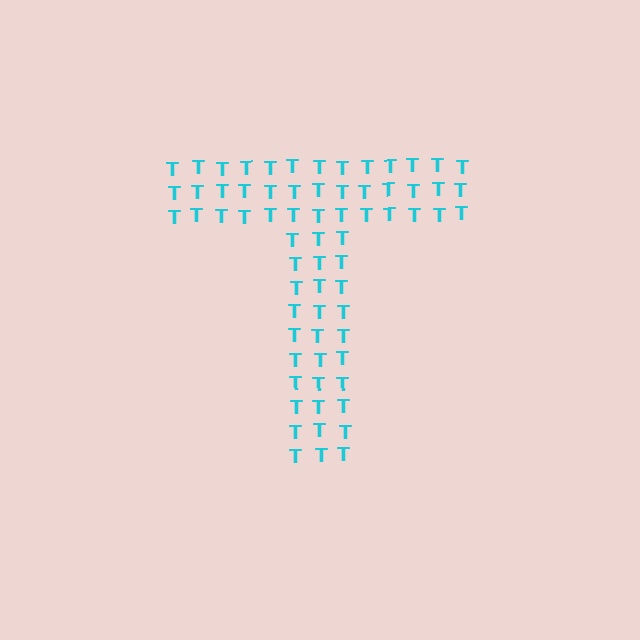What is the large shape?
The large shape is the letter T.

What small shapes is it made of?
It is made of small letter T's.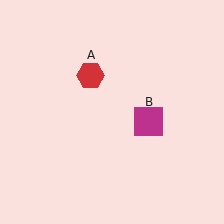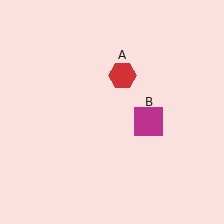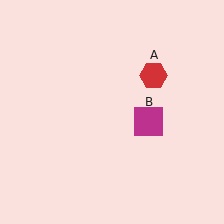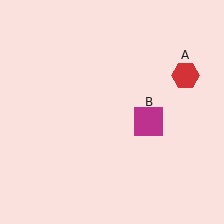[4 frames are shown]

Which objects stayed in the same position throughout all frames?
Magenta square (object B) remained stationary.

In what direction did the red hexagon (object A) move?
The red hexagon (object A) moved right.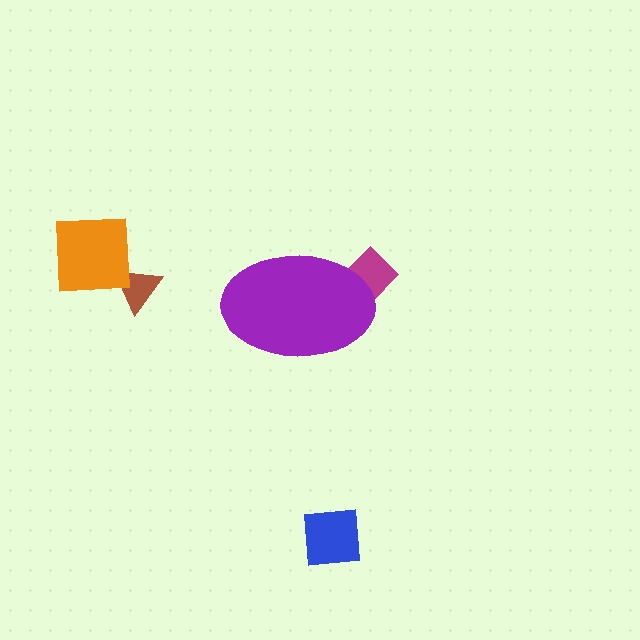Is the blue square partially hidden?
No, the blue square is fully visible.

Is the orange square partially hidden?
No, the orange square is fully visible.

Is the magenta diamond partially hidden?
Yes, the magenta diamond is partially hidden behind the purple ellipse.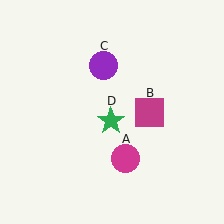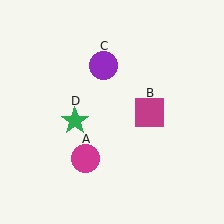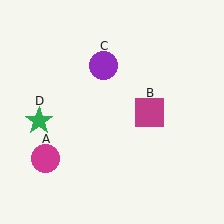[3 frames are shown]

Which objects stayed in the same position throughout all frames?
Magenta square (object B) and purple circle (object C) remained stationary.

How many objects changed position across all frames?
2 objects changed position: magenta circle (object A), green star (object D).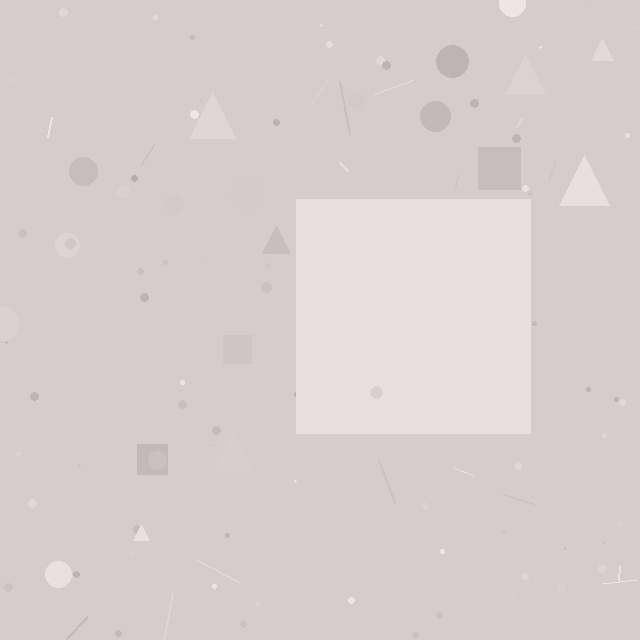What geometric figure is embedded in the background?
A square is embedded in the background.